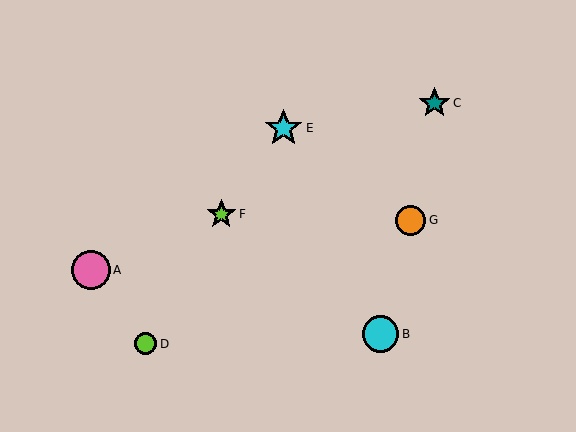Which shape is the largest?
The pink circle (labeled A) is the largest.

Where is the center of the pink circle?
The center of the pink circle is at (91, 270).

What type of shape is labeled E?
Shape E is a cyan star.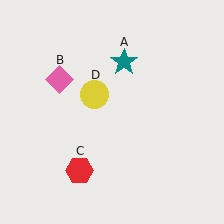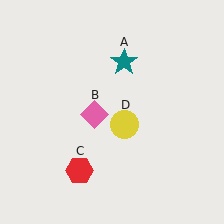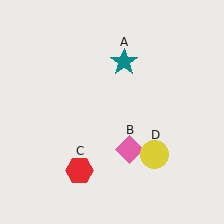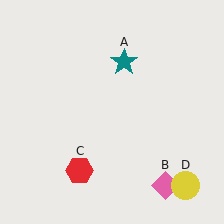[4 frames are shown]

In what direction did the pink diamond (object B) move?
The pink diamond (object B) moved down and to the right.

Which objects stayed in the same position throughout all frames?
Teal star (object A) and red hexagon (object C) remained stationary.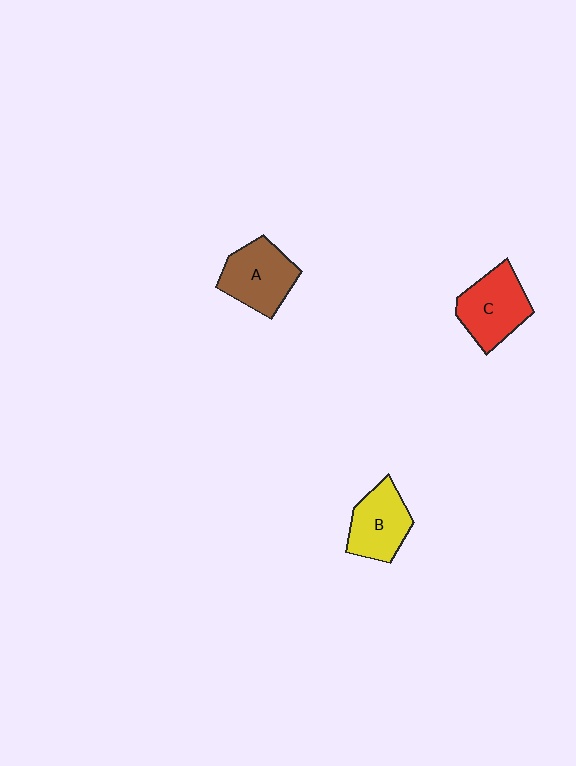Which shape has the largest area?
Shape C (red).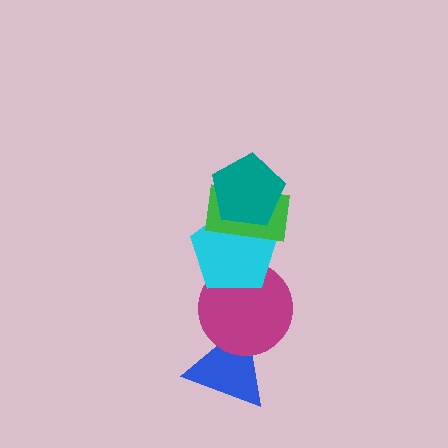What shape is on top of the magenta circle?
The cyan pentagon is on top of the magenta circle.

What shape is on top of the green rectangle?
The teal pentagon is on top of the green rectangle.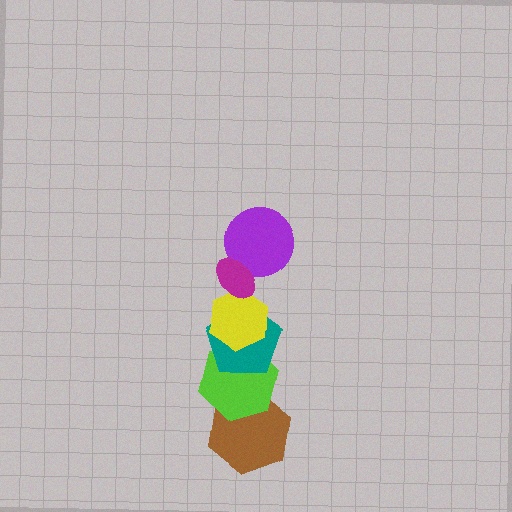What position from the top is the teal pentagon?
The teal pentagon is 4th from the top.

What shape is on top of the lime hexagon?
The teal pentagon is on top of the lime hexagon.